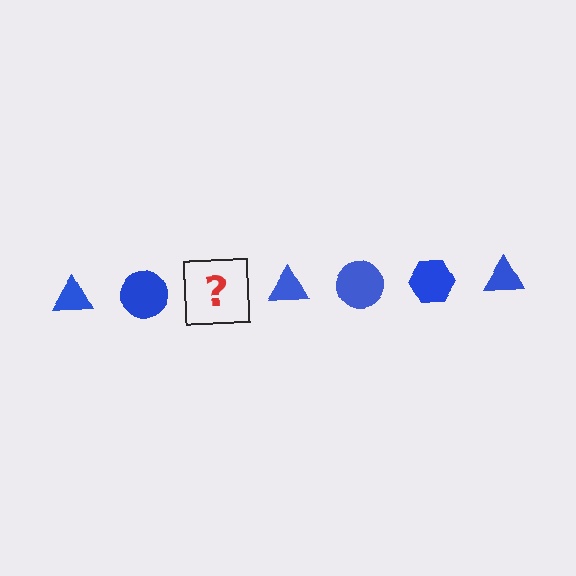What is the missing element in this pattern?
The missing element is a blue hexagon.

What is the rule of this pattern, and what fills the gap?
The rule is that the pattern cycles through triangle, circle, hexagon shapes in blue. The gap should be filled with a blue hexagon.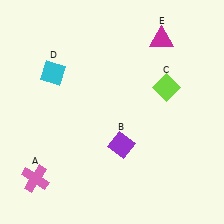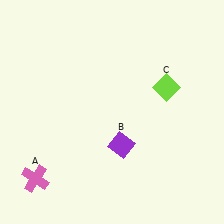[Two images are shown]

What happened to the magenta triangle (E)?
The magenta triangle (E) was removed in Image 2. It was in the top-right area of Image 1.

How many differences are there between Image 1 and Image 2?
There are 2 differences between the two images.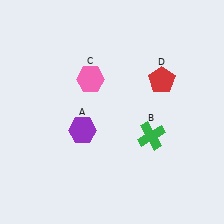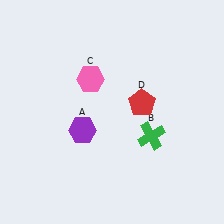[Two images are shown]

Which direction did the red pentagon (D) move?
The red pentagon (D) moved down.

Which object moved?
The red pentagon (D) moved down.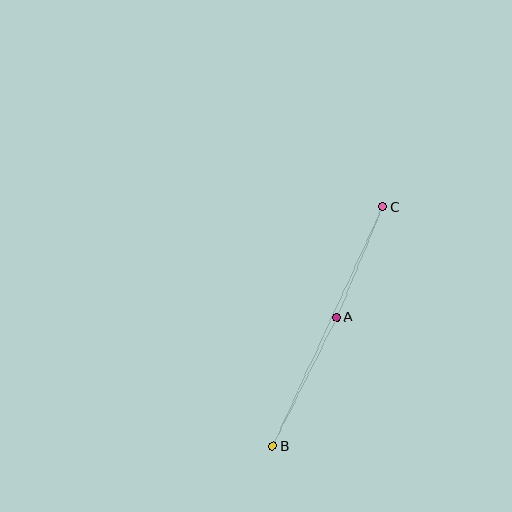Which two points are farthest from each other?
Points B and C are farthest from each other.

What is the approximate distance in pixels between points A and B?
The distance between A and B is approximately 144 pixels.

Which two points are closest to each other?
Points A and C are closest to each other.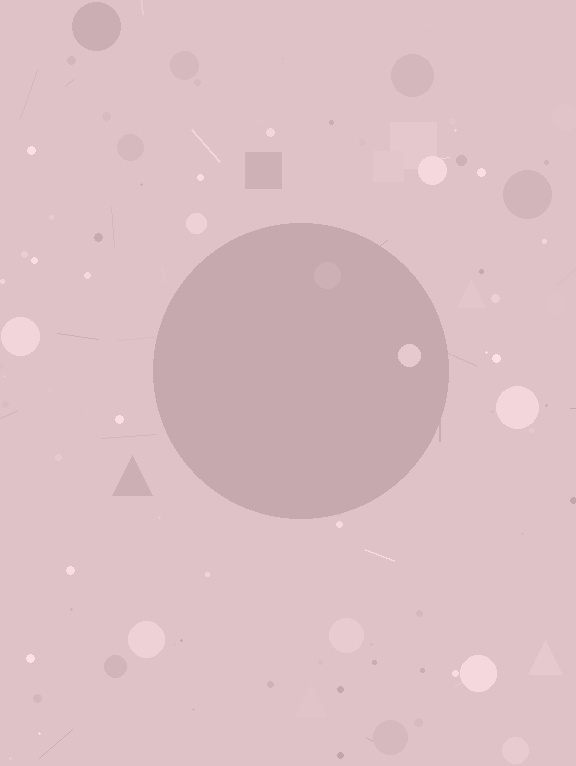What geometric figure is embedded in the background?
A circle is embedded in the background.